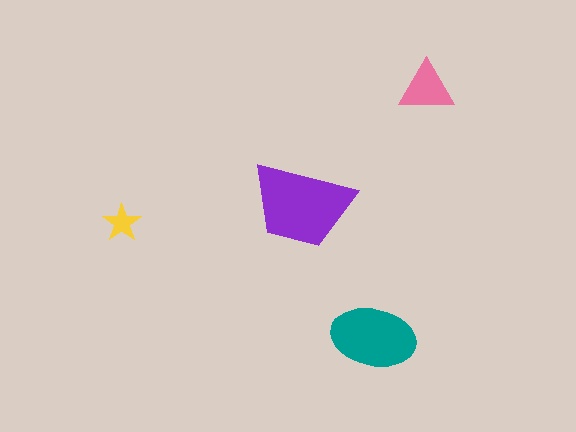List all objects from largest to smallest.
The purple trapezoid, the teal ellipse, the pink triangle, the yellow star.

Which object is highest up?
The pink triangle is topmost.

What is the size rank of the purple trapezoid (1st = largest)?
1st.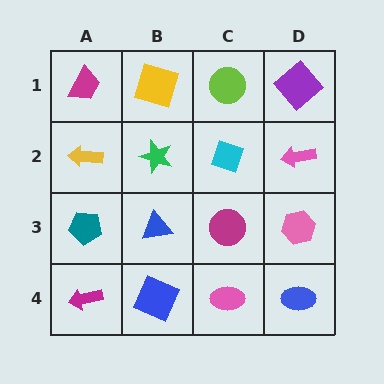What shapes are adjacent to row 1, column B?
A green star (row 2, column B), a magenta trapezoid (row 1, column A), a lime circle (row 1, column C).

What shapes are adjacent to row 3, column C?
A cyan diamond (row 2, column C), a pink ellipse (row 4, column C), a blue triangle (row 3, column B), a pink hexagon (row 3, column D).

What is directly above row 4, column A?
A teal pentagon.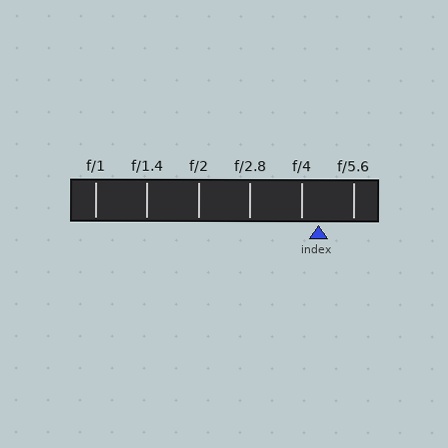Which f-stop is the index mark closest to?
The index mark is closest to f/4.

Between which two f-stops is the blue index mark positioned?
The index mark is between f/4 and f/5.6.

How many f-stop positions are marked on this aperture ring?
There are 6 f-stop positions marked.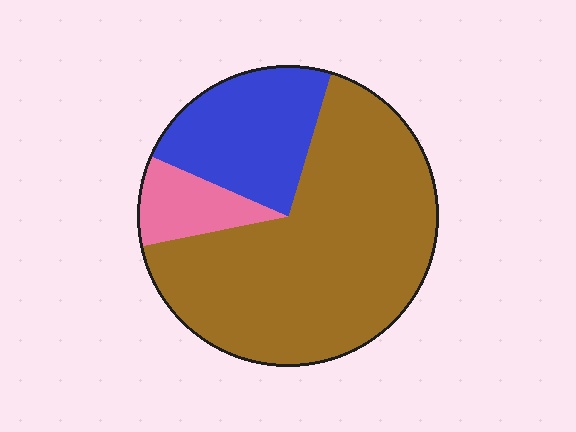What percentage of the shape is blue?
Blue covers roughly 25% of the shape.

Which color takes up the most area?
Brown, at roughly 65%.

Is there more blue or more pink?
Blue.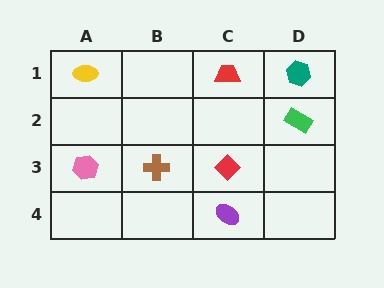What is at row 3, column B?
A brown cross.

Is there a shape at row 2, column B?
No, that cell is empty.